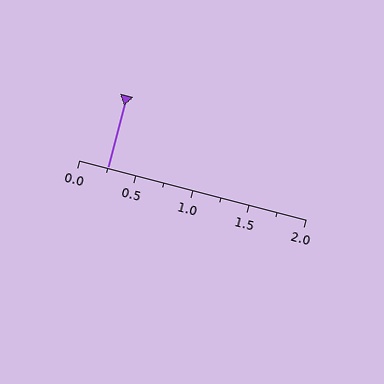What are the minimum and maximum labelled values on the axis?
The axis runs from 0.0 to 2.0.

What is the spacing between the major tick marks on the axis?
The major ticks are spaced 0.5 apart.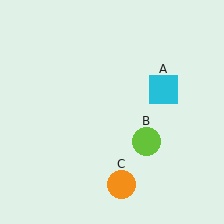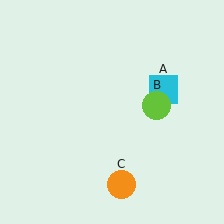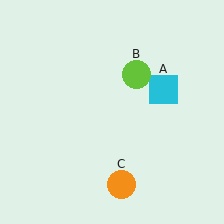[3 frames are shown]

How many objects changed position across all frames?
1 object changed position: lime circle (object B).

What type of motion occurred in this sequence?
The lime circle (object B) rotated counterclockwise around the center of the scene.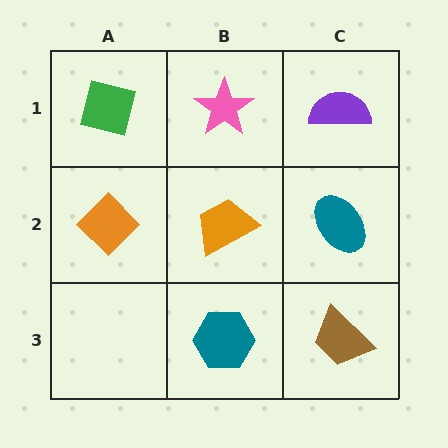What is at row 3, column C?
A brown trapezoid.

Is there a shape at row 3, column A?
No, that cell is empty.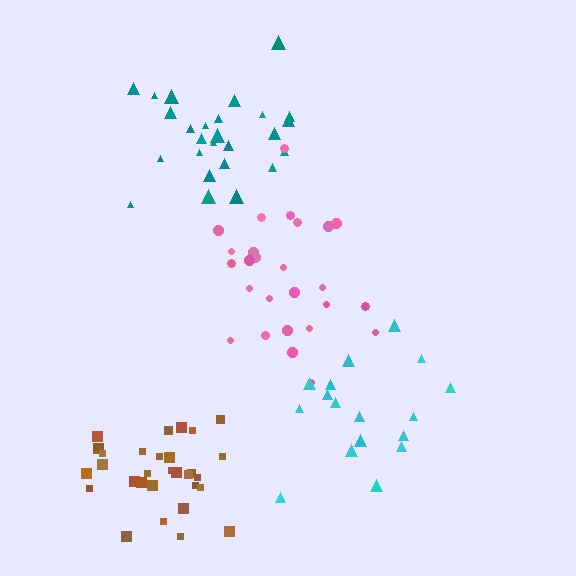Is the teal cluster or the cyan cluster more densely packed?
Teal.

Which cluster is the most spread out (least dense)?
Cyan.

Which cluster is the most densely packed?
Brown.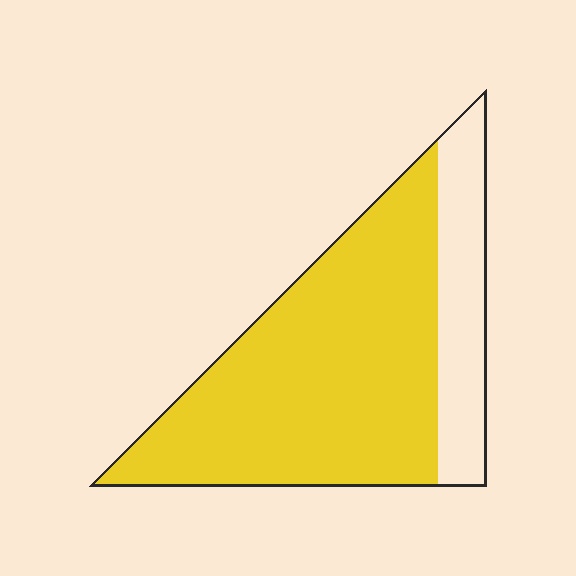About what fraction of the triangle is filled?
About three quarters (3/4).